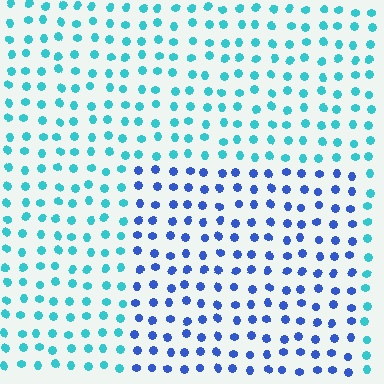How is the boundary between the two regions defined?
The boundary is defined purely by a slight shift in hue (about 44 degrees). Spacing, size, and orientation are identical on both sides.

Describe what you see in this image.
The image is filled with small cyan elements in a uniform arrangement. A rectangle-shaped region is visible where the elements are tinted to a slightly different hue, forming a subtle color boundary.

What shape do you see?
I see a rectangle.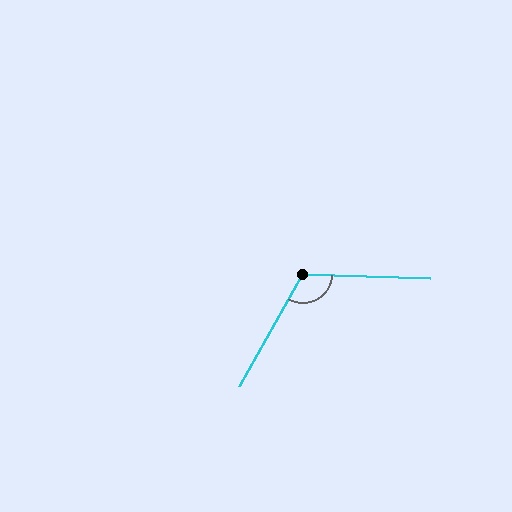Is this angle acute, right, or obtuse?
It is obtuse.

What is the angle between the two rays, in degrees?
Approximately 118 degrees.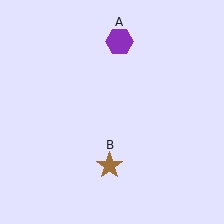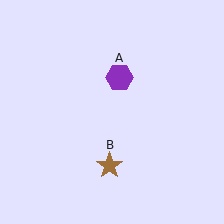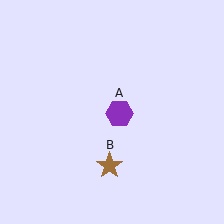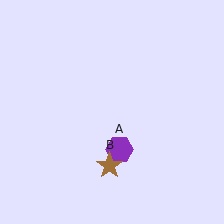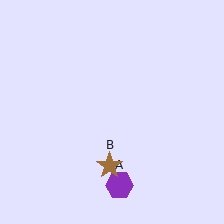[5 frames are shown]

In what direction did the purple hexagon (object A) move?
The purple hexagon (object A) moved down.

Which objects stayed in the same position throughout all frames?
Brown star (object B) remained stationary.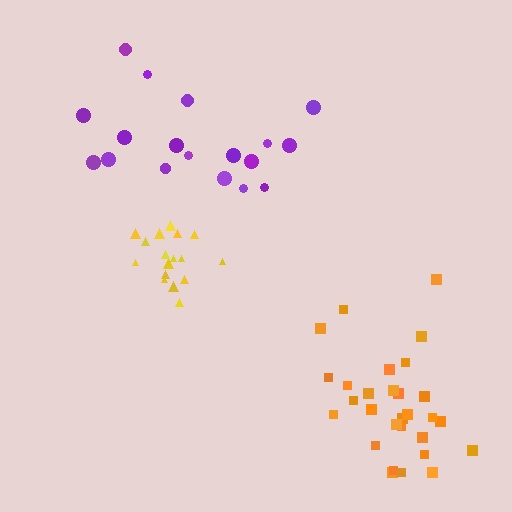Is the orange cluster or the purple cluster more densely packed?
Orange.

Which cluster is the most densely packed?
Yellow.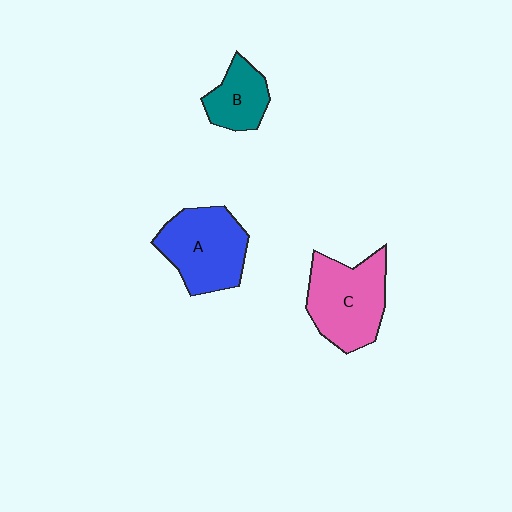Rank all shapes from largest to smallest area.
From largest to smallest: C (pink), A (blue), B (teal).